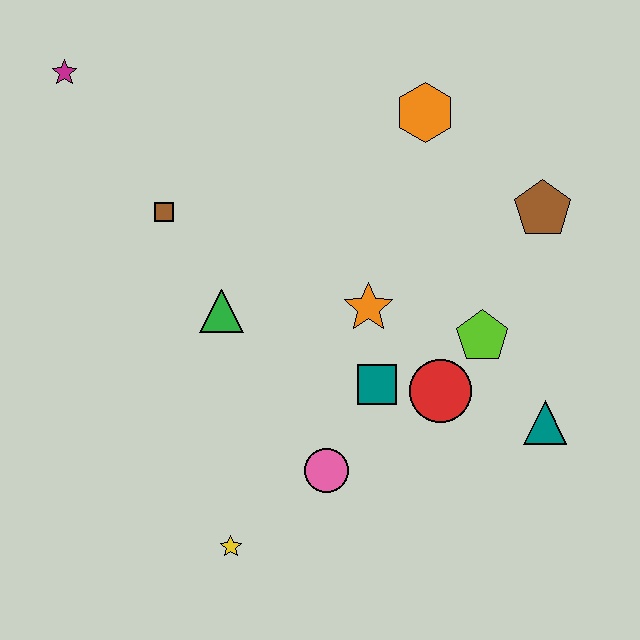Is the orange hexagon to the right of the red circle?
No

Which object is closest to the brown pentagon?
The lime pentagon is closest to the brown pentagon.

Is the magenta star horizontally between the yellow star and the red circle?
No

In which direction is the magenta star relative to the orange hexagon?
The magenta star is to the left of the orange hexagon.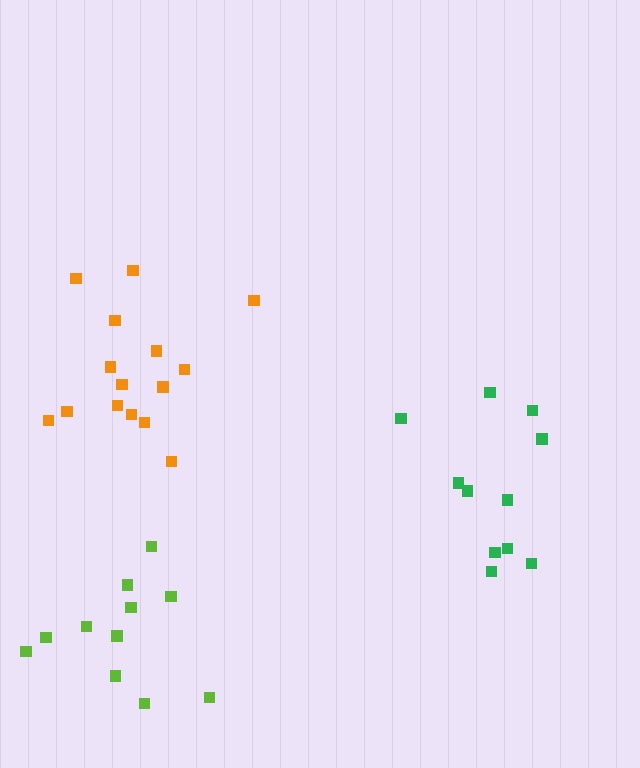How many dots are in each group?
Group 1: 15 dots, Group 2: 11 dots, Group 3: 11 dots (37 total).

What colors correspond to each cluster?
The clusters are colored: orange, lime, green.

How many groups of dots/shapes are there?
There are 3 groups.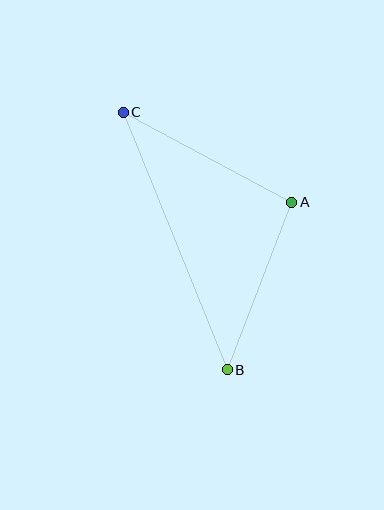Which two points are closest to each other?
Points A and B are closest to each other.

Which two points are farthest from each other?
Points B and C are farthest from each other.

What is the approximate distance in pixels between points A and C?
The distance between A and C is approximately 191 pixels.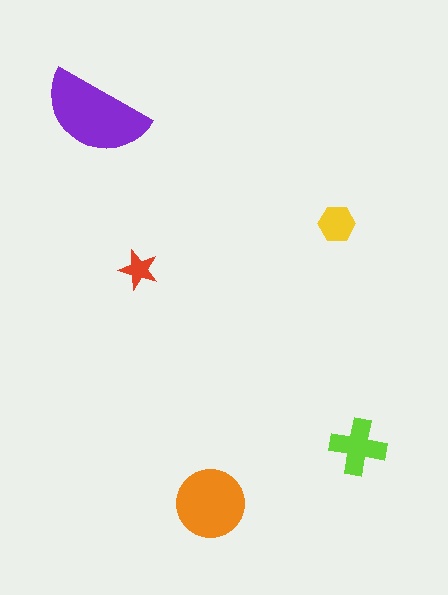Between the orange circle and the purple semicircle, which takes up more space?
The purple semicircle.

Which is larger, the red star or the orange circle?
The orange circle.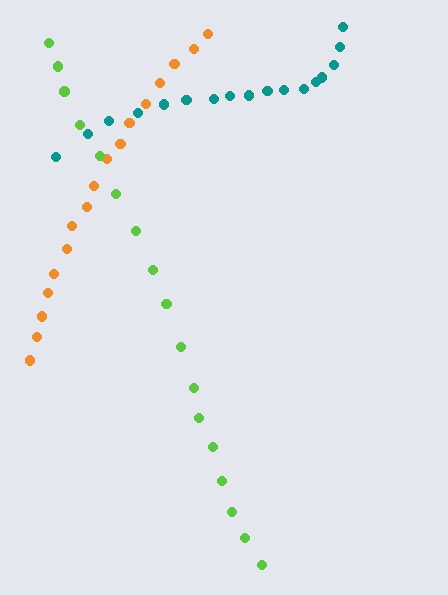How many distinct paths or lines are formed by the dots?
There are 3 distinct paths.